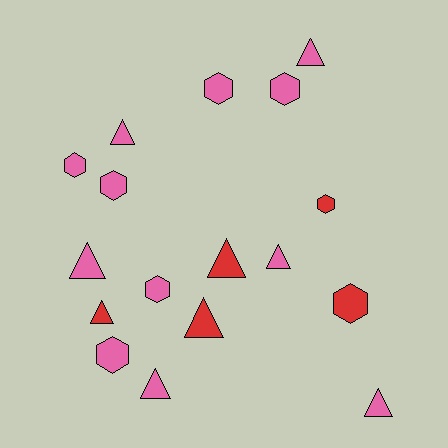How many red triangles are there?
There are 3 red triangles.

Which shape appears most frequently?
Triangle, with 9 objects.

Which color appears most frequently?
Pink, with 12 objects.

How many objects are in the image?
There are 17 objects.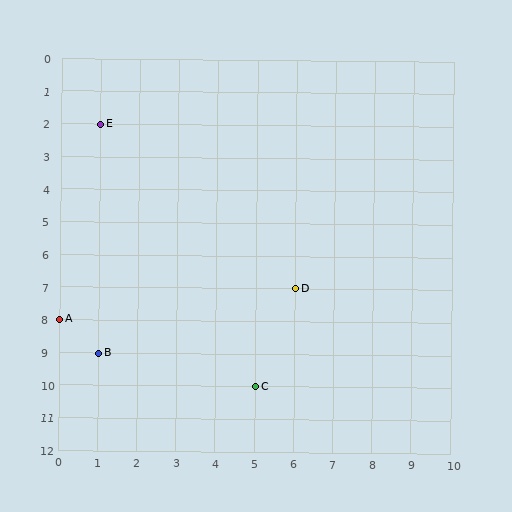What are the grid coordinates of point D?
Point D is at grid coordinates (6, 7).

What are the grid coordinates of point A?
Point A is at grid coordinates (0, 8).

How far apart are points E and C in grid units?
Points E and C are 4 columns and 8 rows apart (about 8.9 grid units diagonally).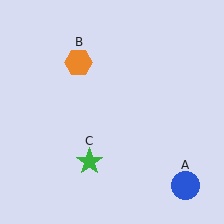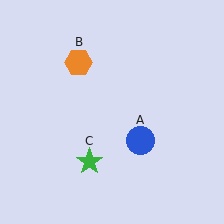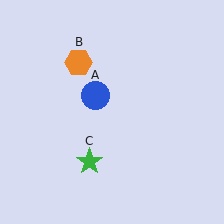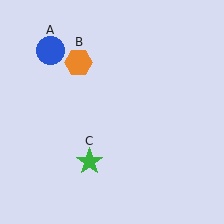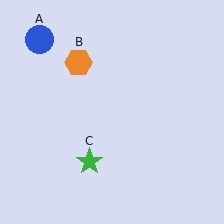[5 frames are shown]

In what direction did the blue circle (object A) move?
The blue circle (object A) moved up and to the left.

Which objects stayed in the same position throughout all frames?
Orange hexagon (object B) and green star (object C) remained stationary.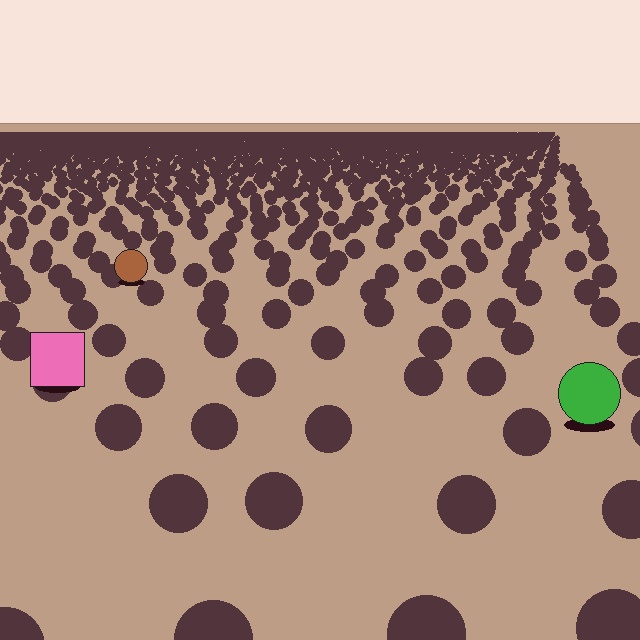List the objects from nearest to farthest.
From nearest to farthest: the green circle, the pink square, the brown circle.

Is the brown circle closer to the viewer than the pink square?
No. The pink square is closer — you can tell from the texture gradient: the ground texture is coarser near it.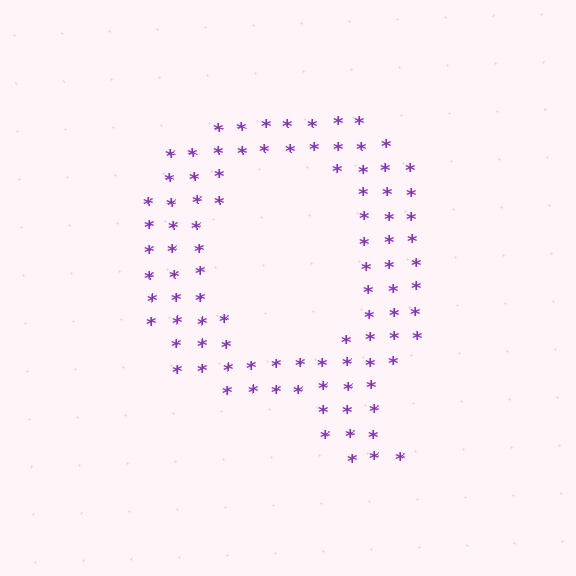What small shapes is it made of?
It is made of small asterisks.